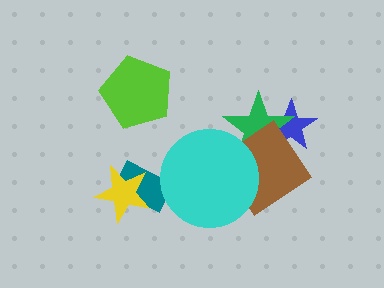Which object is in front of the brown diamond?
The cyan circle is in front of the brown diamond.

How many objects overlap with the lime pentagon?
0 objects overlap with the lime pentagon.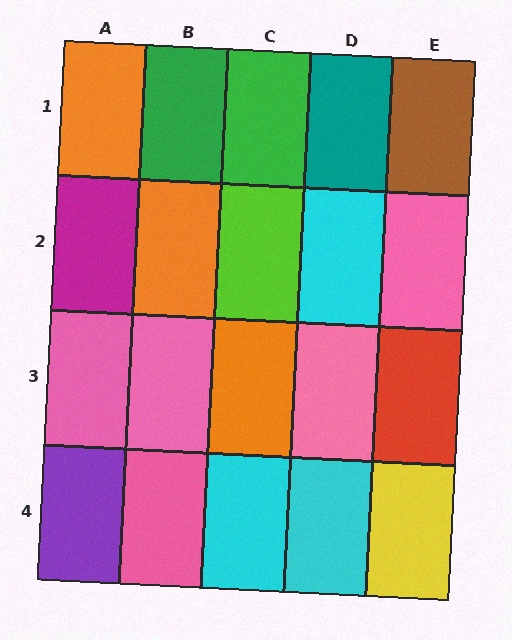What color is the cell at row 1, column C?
Green.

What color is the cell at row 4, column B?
Pink.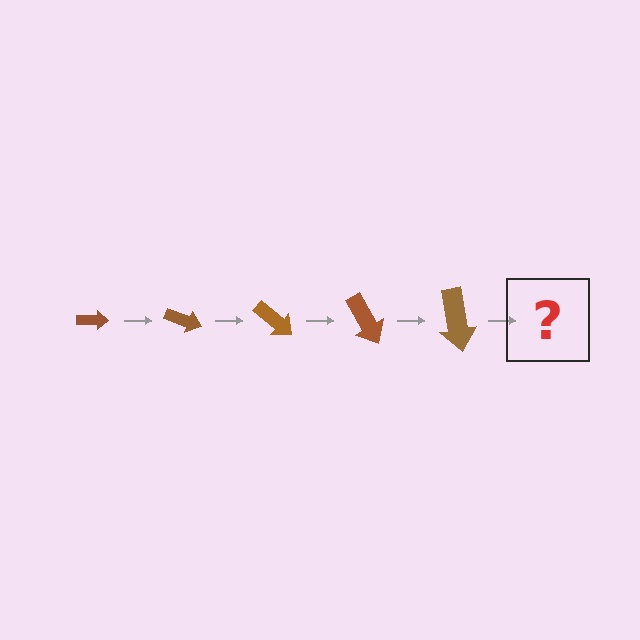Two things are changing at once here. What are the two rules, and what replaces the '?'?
The two rules are that the arrow grows larger each step and it rotates 20 degrees each step. The '?' should be an arrow, larger than the previous one and rotated 100 degrees from the start.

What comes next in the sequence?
The next element should be an arrow, larger than the previous one and rotated 100 degrees from the start.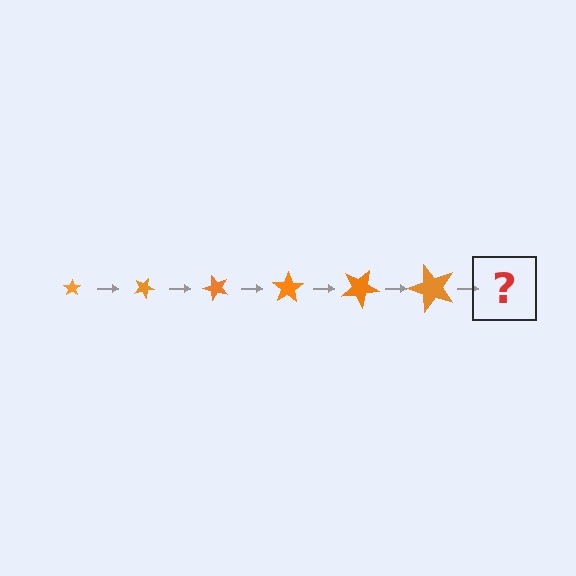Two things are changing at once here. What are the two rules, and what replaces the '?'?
The two rules are that the star grows larger each step and it rotates 25 degrees each step. The '?' should be a star, larger than the previous one and rotated 150 degrees from the start.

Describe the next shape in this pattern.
It should be a star, larger than the previous one and rotated 150 degrees from the start.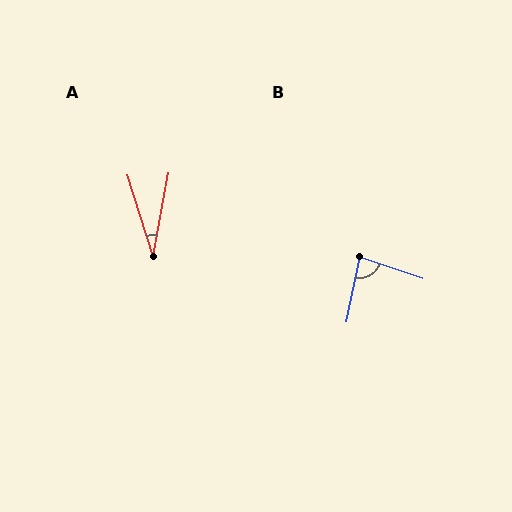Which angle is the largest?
B, at approximately 83 degrees.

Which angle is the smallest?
A, at approximately 28 degrees.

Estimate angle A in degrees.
Approximately 28 degrees.